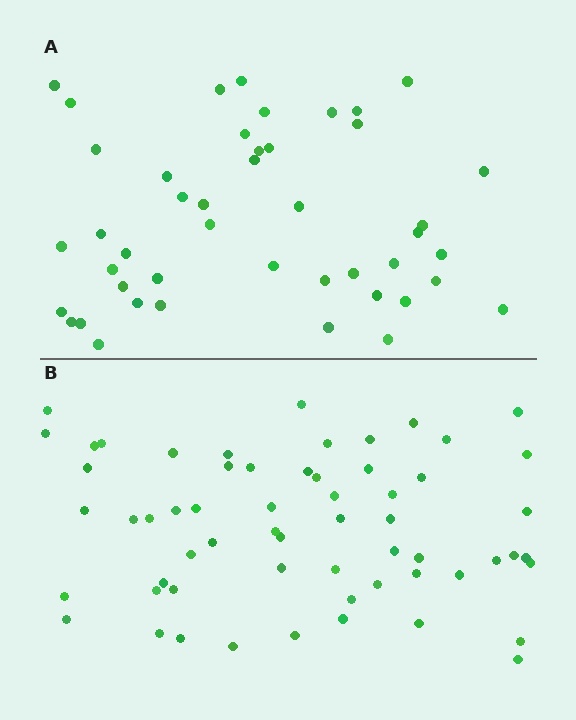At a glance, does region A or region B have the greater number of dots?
Region B (the bottom region) has more dots.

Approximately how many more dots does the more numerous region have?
Region B has approximately 15 more dots than region A.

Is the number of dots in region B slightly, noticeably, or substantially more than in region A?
Region B has noticeably more, but not dramatically so. The ratio is roughly 1.3 to 1.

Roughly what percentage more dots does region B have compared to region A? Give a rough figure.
About 35% more.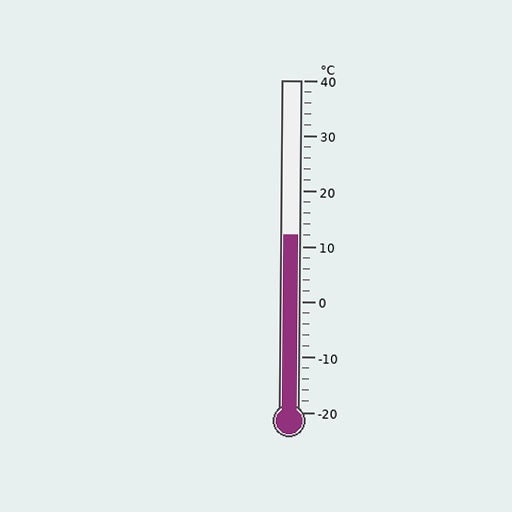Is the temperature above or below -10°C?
The temperature is above -10°C.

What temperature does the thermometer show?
The thermometer shows approximately 12°C.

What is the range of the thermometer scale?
The thermometer scale ranges from -20°C to 40°C.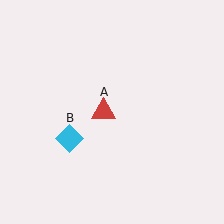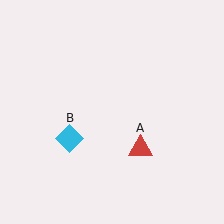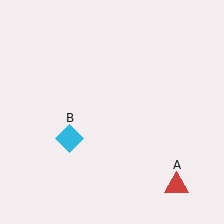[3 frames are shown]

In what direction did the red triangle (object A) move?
The red triangle (object A) moved down and to the right.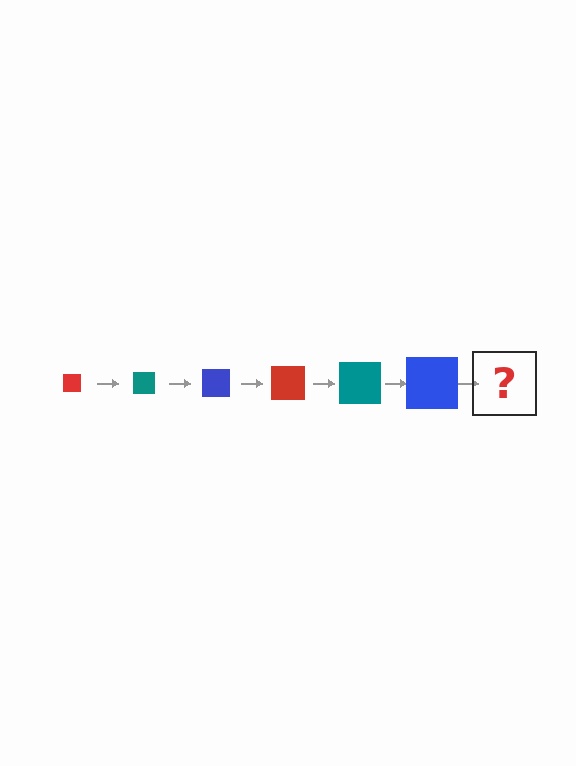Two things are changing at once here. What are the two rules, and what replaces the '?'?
The two rules are that the square grows larger each step and the color cycles through red, teal, and blue. The '?' should be a red square, larger than the previous one.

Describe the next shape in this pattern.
It should be a red square, larger than the previous one.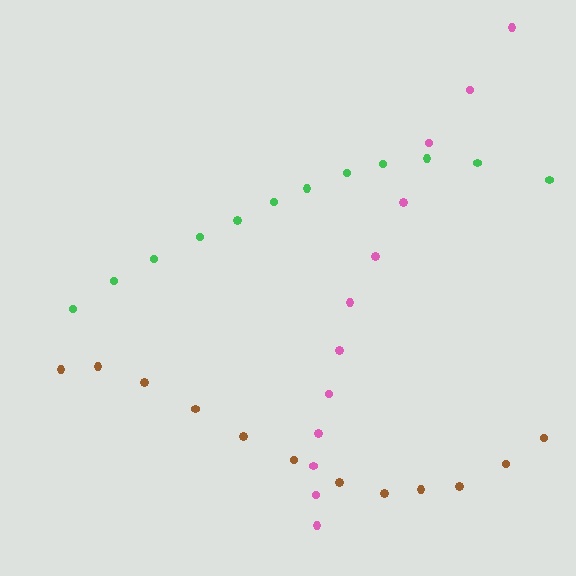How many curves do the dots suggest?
There are 3 distinct paths.